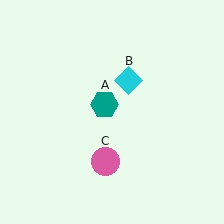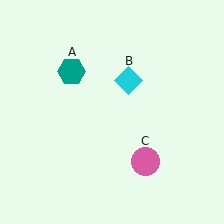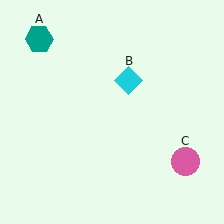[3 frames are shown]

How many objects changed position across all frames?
2 objects changed position: teal hexagon (object A), pink circle (object C).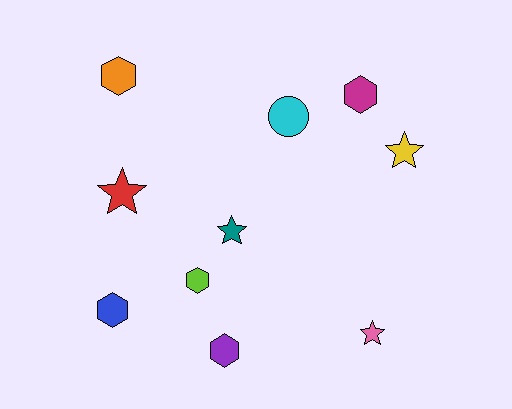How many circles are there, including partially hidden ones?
There is 1 circle.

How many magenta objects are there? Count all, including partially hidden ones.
There is 1 magenta object.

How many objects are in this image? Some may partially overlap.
There are 10 objects.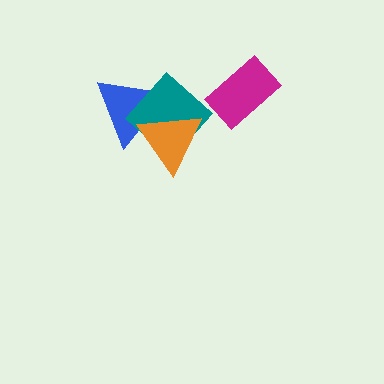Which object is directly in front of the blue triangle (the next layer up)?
The teal diamond is directly in front of the blue triangle.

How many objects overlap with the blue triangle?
2 objects overlap with the blue triangle.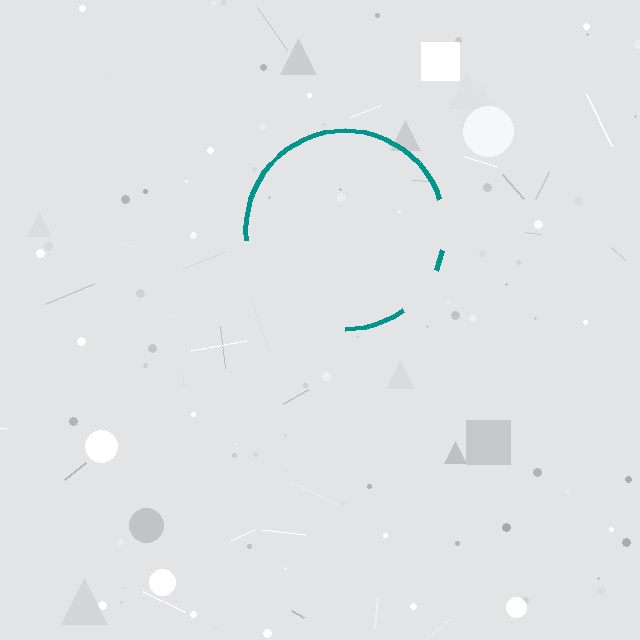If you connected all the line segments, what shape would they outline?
They would outline a circle.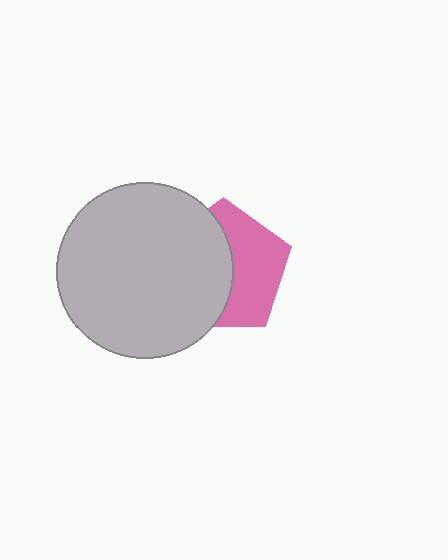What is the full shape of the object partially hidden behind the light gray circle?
The partially hidden object is a pink pentagon.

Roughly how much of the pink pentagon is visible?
About half of it is visible (roughly 48%).